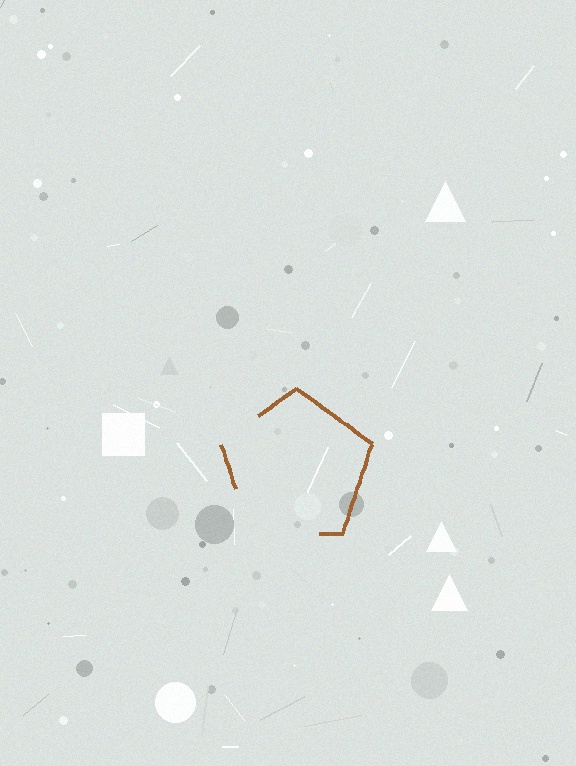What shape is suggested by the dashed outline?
The dashed outline suggests a pentagon.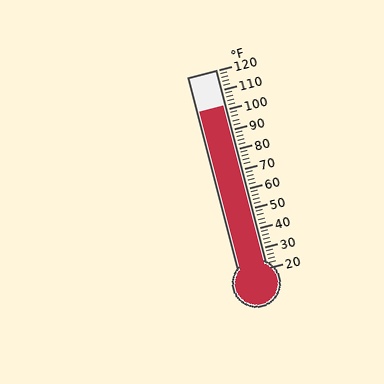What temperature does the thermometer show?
The thermometer shows approximately 102°F.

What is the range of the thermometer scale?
The thermometer scale ranges from 20°F to 120°F.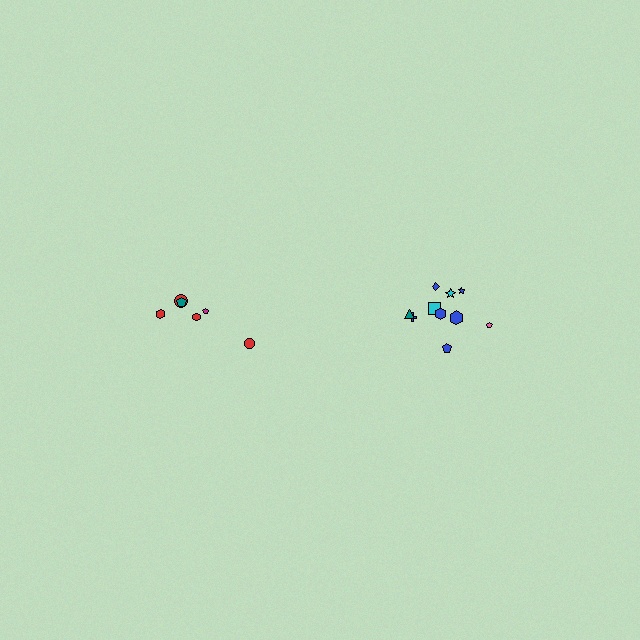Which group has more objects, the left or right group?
The right group.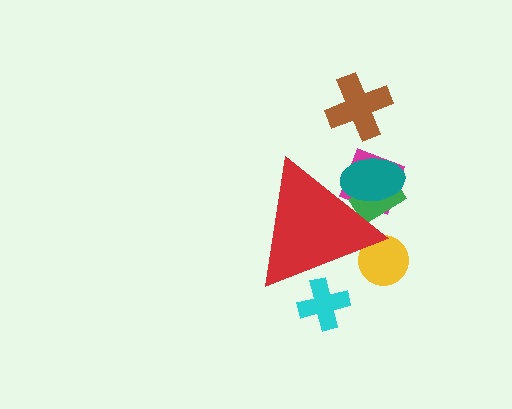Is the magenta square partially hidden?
Yes, the magenta square is partially hidden behind the red triangle.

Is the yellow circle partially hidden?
Yes, the yellow circle is partially hidden behind the red triangle.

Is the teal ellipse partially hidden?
Yes, the teal ellipse is partially hidden behind the red triangle.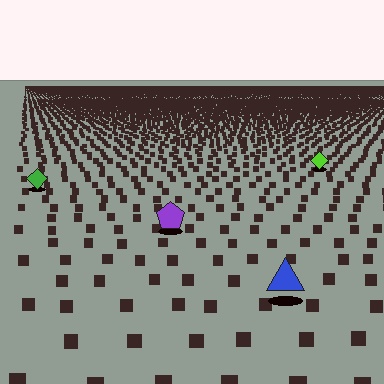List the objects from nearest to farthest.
From nearest to farthest: the blue triangle, the purple pentagon, the green diamond, the lime diamond.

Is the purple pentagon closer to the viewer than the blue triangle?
No. The blue triangle is closer — you can tell from the texture gradient: the ground texture is coarser near it.